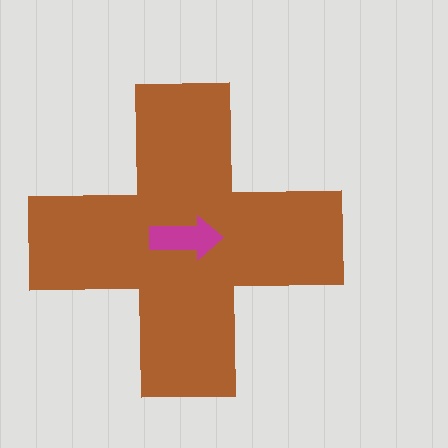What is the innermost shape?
The magenta arrow.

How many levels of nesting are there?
2.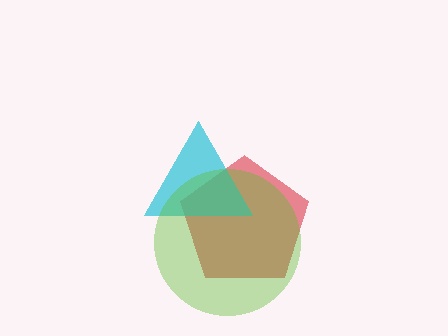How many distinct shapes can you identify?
There are 3 distinct shapes: a red pentagon, a cyan triangle, a lime circle.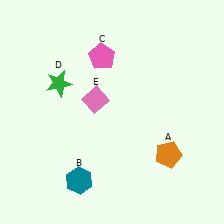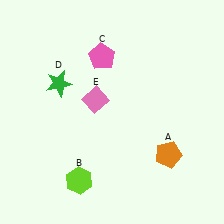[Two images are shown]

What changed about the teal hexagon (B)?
In Image 1, B is teal. In Image 2, it changed to lime.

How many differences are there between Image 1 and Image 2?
There is 1 difference between the two images.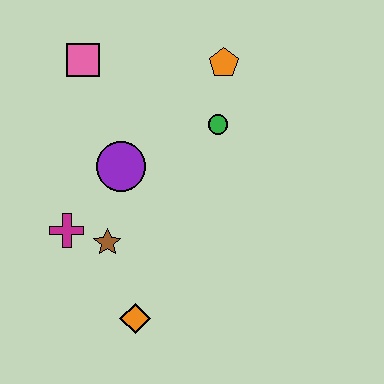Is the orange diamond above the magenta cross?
No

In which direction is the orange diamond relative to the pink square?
The orange diamond is below the pink square.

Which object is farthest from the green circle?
The orange diamond is farthest from the green circle.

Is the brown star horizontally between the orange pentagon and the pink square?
Yes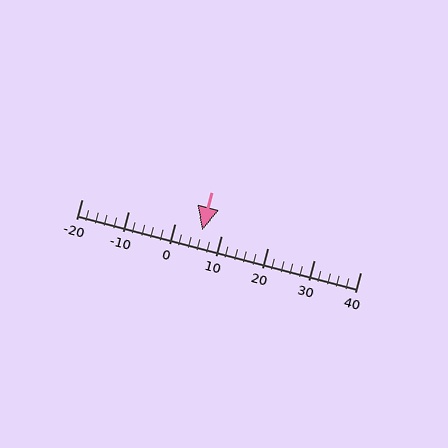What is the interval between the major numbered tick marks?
The major tick marks are spaced 10 units apart.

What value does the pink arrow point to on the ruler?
The pink arrow points to approximately 6.